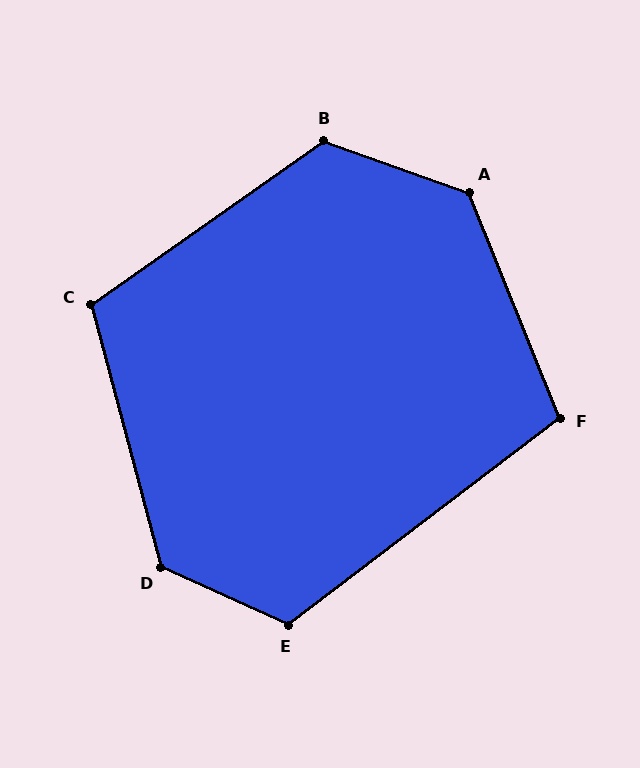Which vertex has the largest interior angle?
A, at approximately 131 degrees.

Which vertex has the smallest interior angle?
F, at approximately 105 degrees.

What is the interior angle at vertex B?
Approximately 125 degrees (obtuse).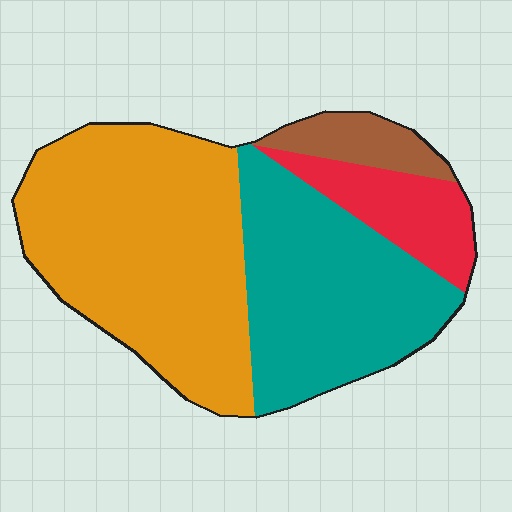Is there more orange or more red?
Orange.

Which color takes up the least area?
Brown, at roughly 5%.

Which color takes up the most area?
Orange, at roughly 45%.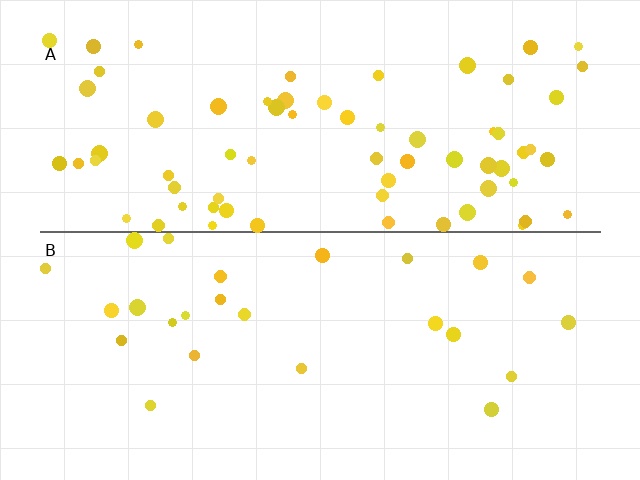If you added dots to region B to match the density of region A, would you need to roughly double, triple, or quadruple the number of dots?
Approximately triple.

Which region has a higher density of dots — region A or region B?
A (the top).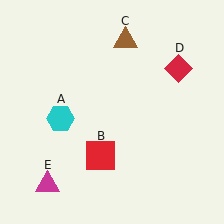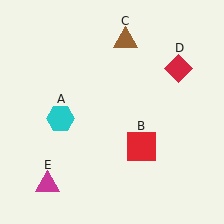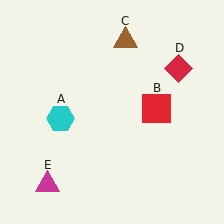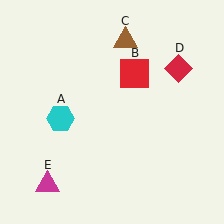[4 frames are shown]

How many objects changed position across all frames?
1 object changed position: red square (object B).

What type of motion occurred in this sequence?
The red square (object B) rotated counterclockwise around the center of the scene.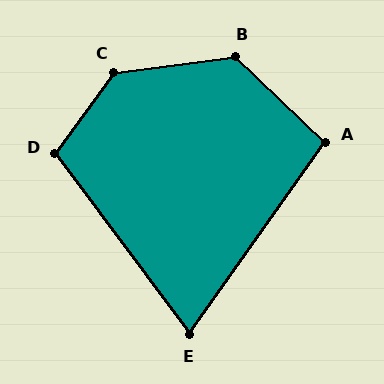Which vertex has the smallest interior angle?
E, at approximately 72 degrees.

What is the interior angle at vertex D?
Approximately 107 degrees (obtuse).